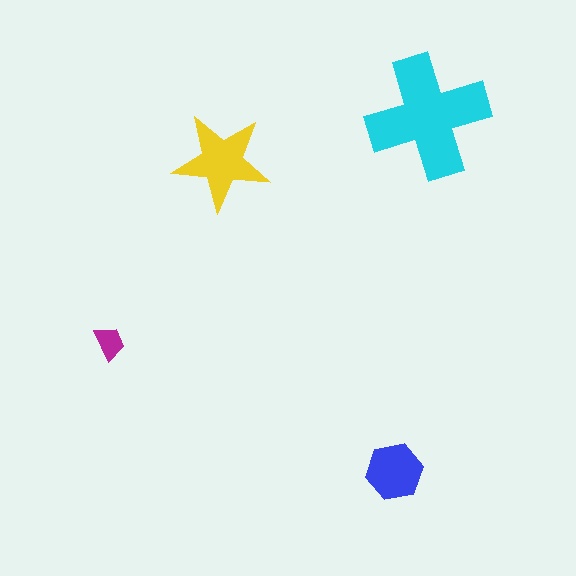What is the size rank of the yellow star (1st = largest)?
2nd.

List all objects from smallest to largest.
The magenta trapezoid, the blue hexagon, the yellow star, the cyan cross.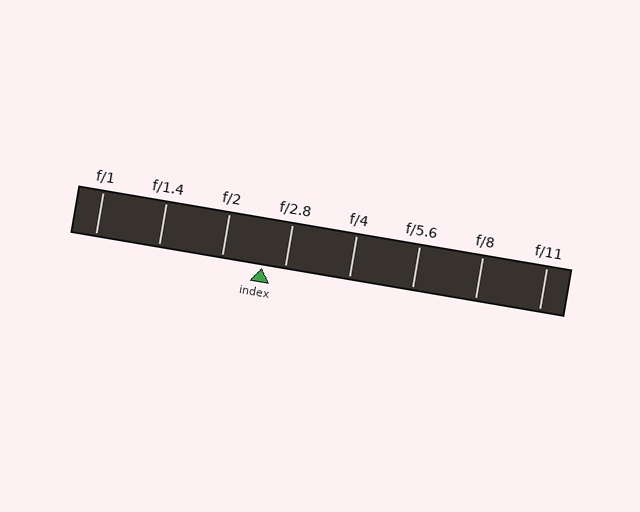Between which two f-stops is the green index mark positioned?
The index mark is between f/2 and f/2.8.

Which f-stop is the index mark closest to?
The index mark is closest to f/2.8.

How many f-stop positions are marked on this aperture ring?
There are 8 f-stop positions marked.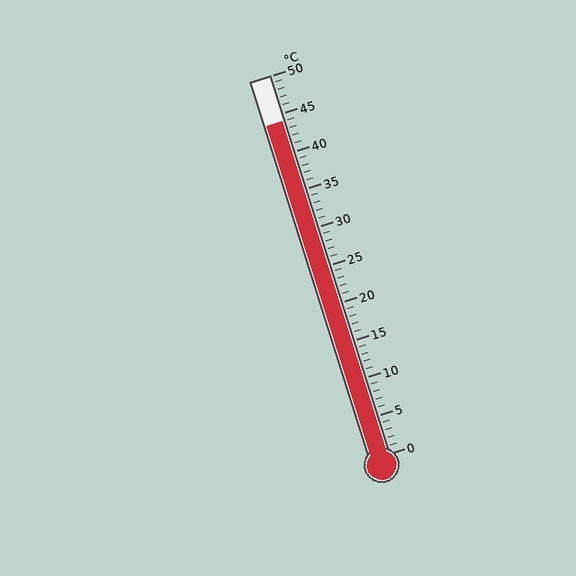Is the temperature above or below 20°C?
The temperature is above 20°C.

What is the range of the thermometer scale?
The thermometer scale ranges from 0°C to 50°C.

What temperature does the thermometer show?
The thermometer shows approximately 44°C.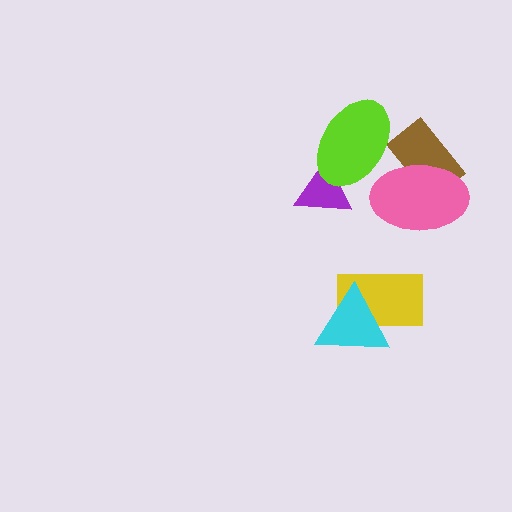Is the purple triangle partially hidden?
Yes, it is partially covered by another shape.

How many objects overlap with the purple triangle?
1 object overlaps with the purple triangle.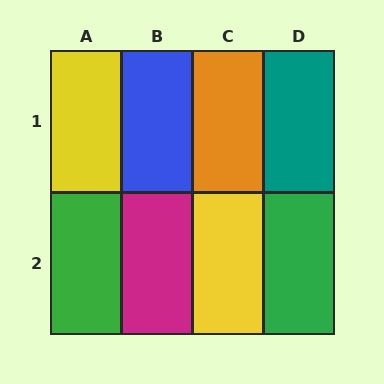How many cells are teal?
1 cell is teal.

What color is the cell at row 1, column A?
Yellow.